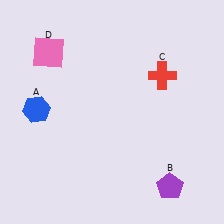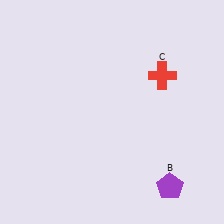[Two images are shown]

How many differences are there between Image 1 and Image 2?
There are 2 differences between the two images.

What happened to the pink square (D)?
The pink square (D) was removed in Image 2. It was in the top-left area of Image 1.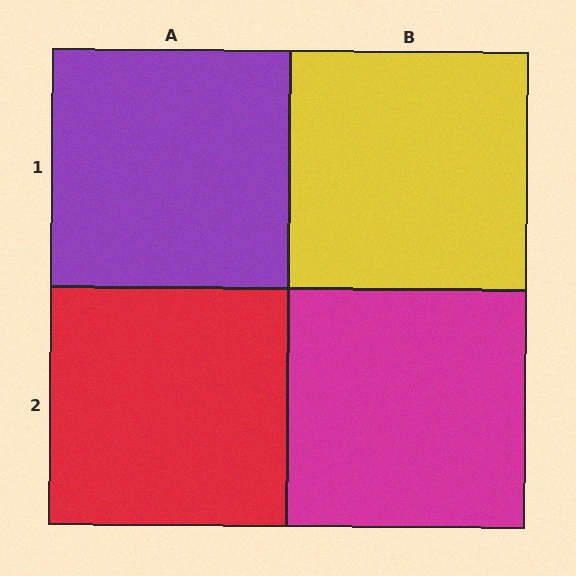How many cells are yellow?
1 cell is yellow.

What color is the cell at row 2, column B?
Magenta.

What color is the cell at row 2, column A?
Red.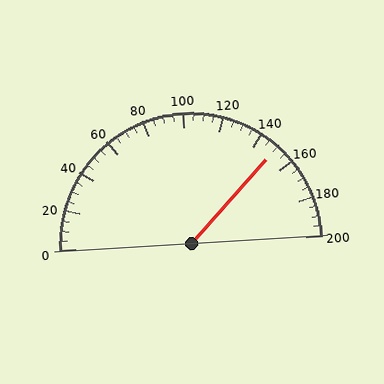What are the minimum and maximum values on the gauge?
The gauge ranges from 0 to 200.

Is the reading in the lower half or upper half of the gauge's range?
The reading is in the upper half of the range (0 to 200).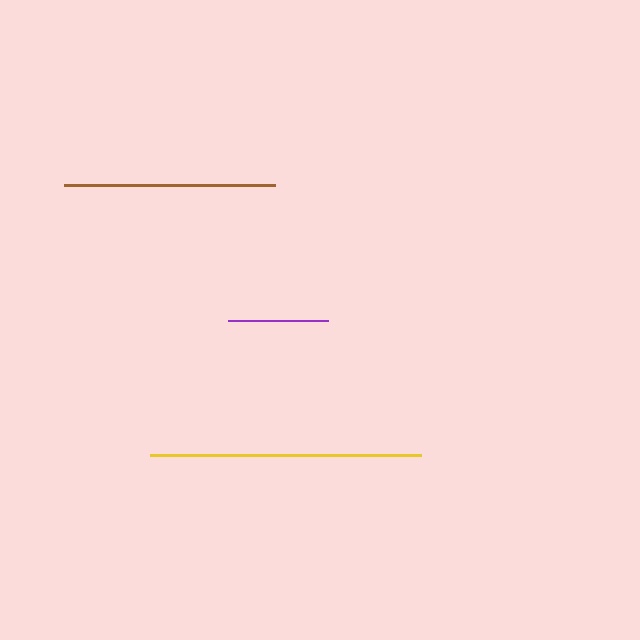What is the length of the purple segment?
The purple segment is approximately 100 pixels long.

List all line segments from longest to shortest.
From longest to shortest: yellow, brown, purple.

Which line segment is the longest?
The yellow line is the longest at approximately 271 pixels.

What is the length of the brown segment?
The brown segment is approximately 211 pixels long.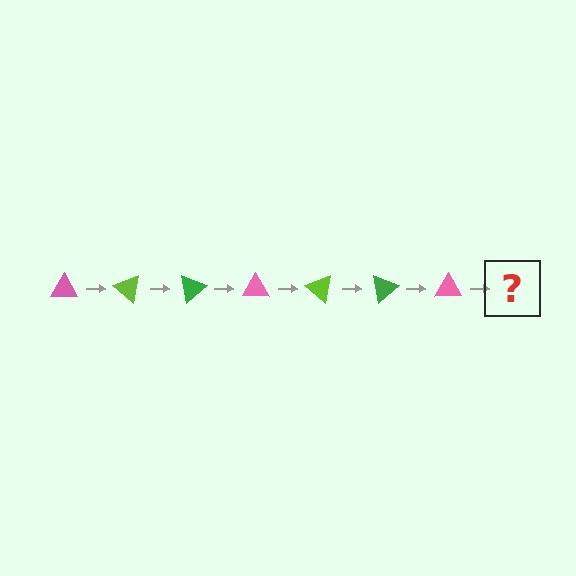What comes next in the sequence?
The next element should be a lime triangle, rotated 280 degrees from the start.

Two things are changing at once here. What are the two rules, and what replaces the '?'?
The two rules are that it rotates 40 degrees each step and the color cycles through pink, lime, and green. The '?' should be a lime triangle, rotated 280 degrees from the start.